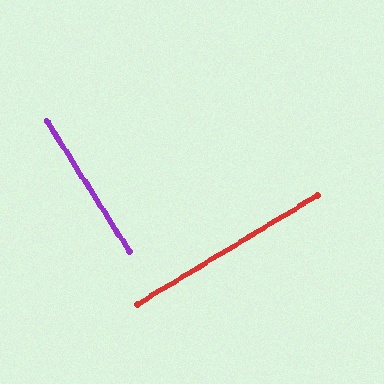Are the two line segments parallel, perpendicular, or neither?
Perpendicular — they meet at approximately 89°.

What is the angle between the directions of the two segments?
Approximately 89 degrees.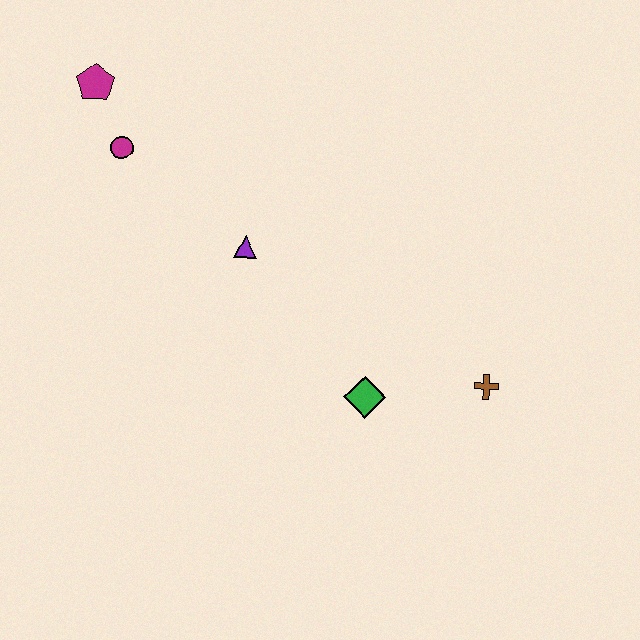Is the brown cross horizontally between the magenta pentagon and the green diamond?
No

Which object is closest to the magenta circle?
The magenta pentagon is closest to the magenta circle.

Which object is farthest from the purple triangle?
The brown cross is farthest from the purple triangle.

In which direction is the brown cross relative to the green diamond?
The brown cross is to the right of the green diamond.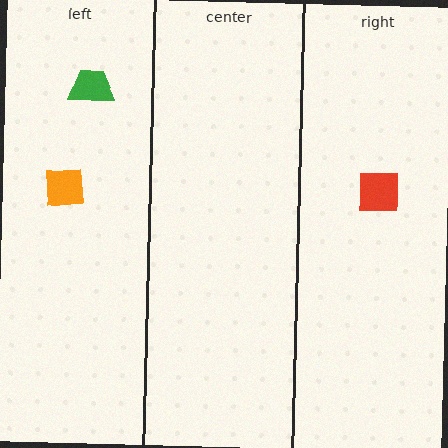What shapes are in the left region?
The orange square, the green trapezoid.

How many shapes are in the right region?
1.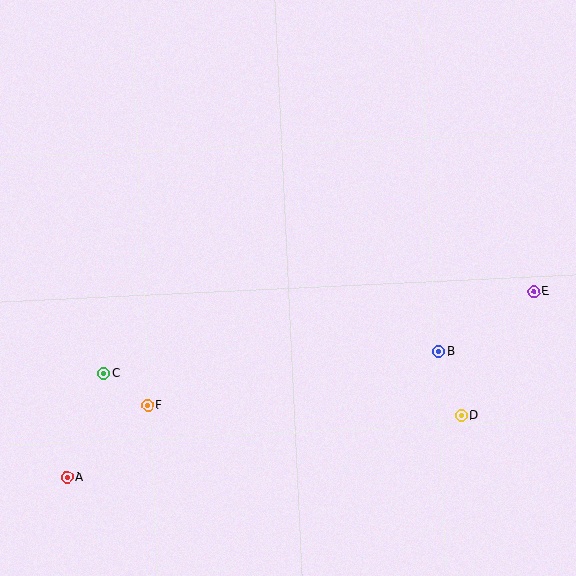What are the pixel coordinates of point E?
Point E is at (534, 291).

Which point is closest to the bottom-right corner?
Point D is closest to the bottom-right corner.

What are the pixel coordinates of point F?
Point F is at (148, 405).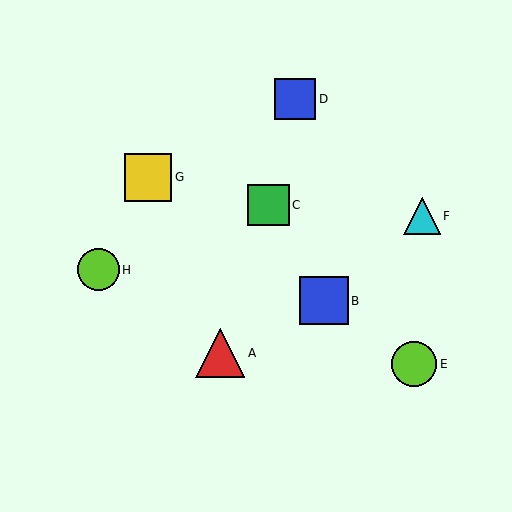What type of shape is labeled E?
Shape E is a lime circle.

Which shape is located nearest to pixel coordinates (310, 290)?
The blue square (labeled B) at (324, 301) is nearest to that location.